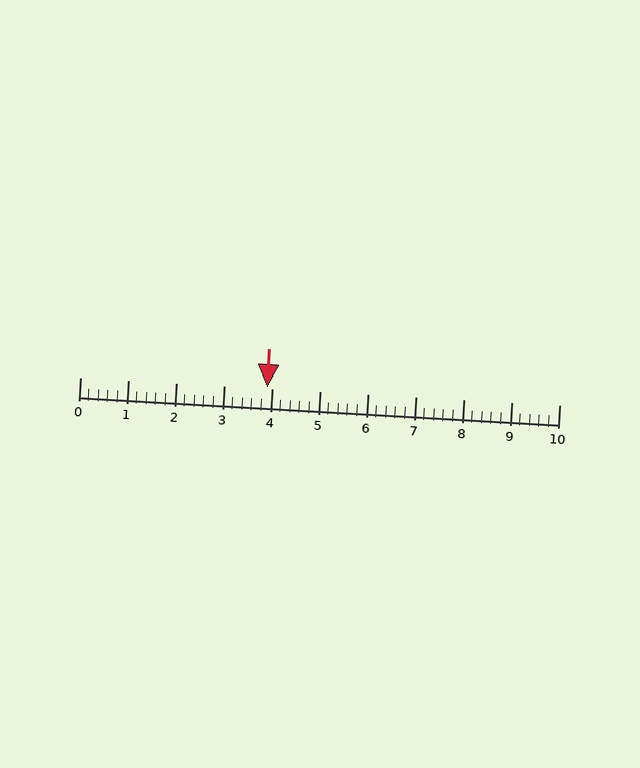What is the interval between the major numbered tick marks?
The major tick marks are spaced 1 units apart.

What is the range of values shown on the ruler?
The ruler shows values from 0 to 10.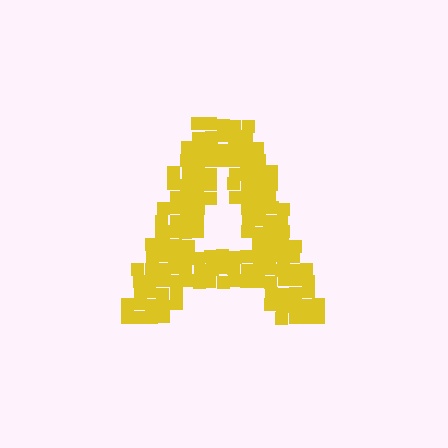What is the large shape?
The large shape is the letter A.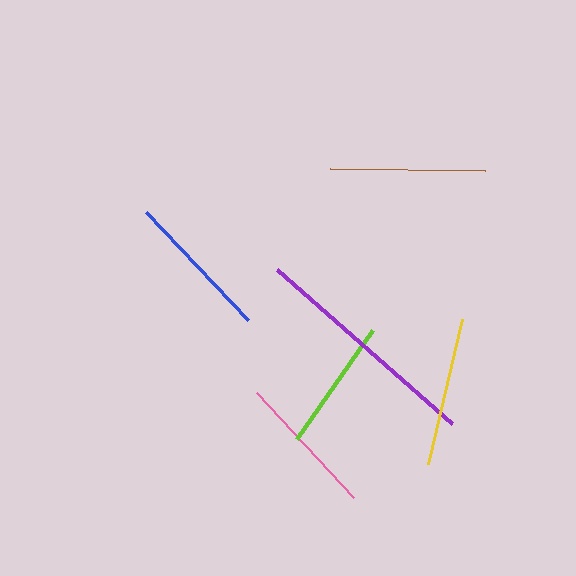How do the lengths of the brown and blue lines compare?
The brown and blue lines are approximately the same length.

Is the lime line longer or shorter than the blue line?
The blue line is longer than the lime line.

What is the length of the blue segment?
The blue segment is approximately 148 pixels long.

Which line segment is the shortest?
The lime line is the shortest at approximately 134 pixels.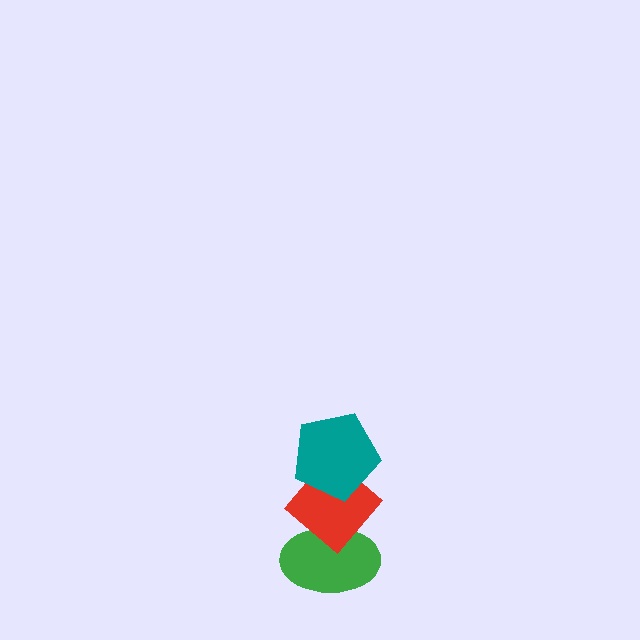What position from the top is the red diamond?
The red diamond is 2nd from the top.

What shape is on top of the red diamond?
The teal pentagon is on top of the red diamond.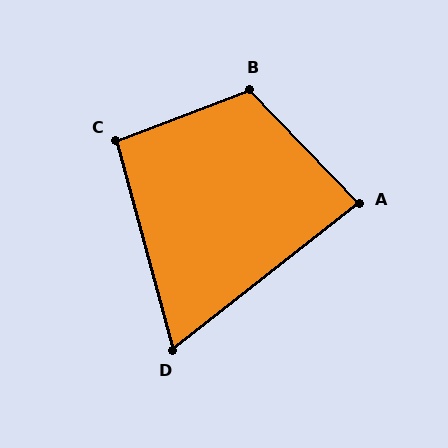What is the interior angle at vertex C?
Approximately 96 degrees (obtuse).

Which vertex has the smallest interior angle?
D, at approximately 67 degrees.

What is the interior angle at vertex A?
Approximately 84 degrees (acute).